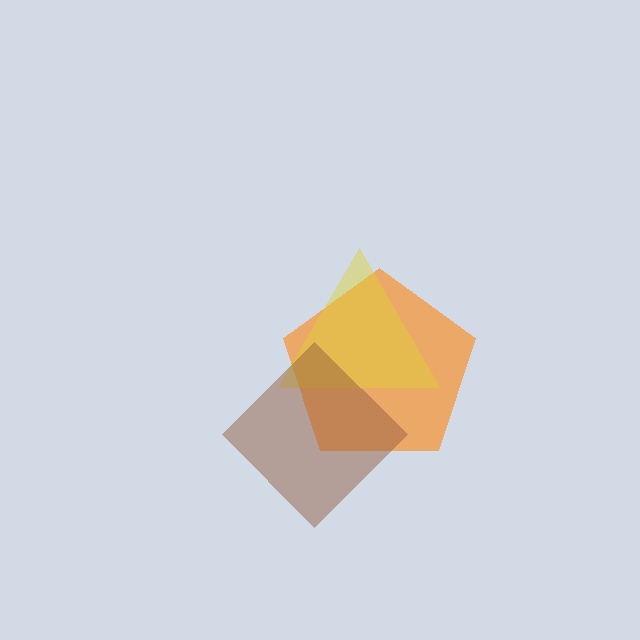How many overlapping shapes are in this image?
There are 3 overlapping shapes in the image.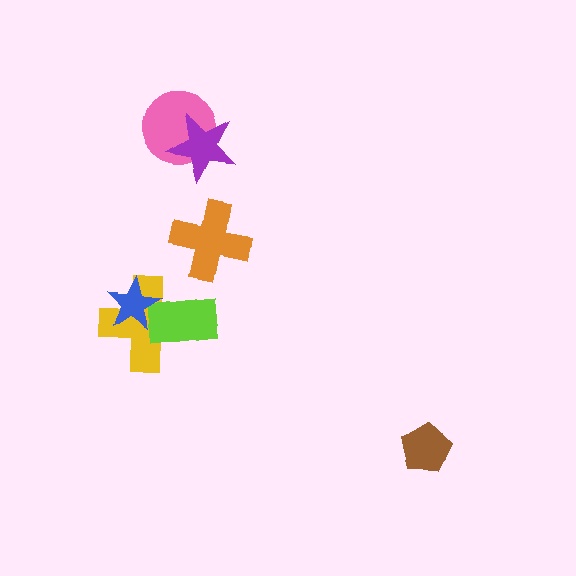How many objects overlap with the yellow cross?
2 objects overlap with the yellow cross.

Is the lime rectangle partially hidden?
Yes, it is partially covered by another shape.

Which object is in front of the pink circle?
The purple star is in front of the pink circle.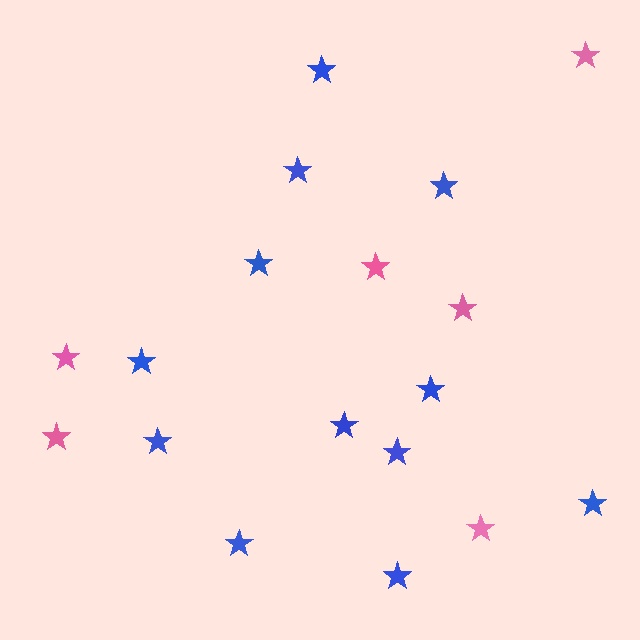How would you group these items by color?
There are 2 groups: one group of pink stars (6) and one group of blue stars (12).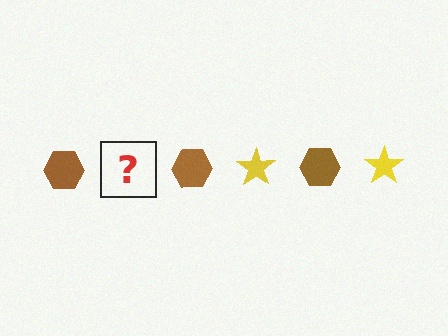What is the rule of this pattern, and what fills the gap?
The rule is that the pattern alternates between brown hexagon and yellow star. The gap should be filled with a yellow star.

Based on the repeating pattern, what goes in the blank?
The blank should be a yellow star.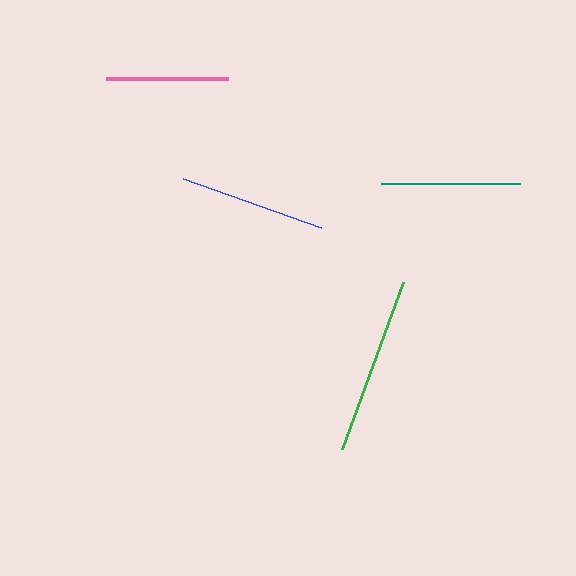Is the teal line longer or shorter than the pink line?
The teal line is longer than the pink line.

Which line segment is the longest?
The green line is the longest at approximately 177 pixels.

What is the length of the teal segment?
The teal segment is approximately 138 pixels long.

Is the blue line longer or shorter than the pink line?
The blue line is longer than the pink line.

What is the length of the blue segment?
The blue segment is approximately 146 pixels long.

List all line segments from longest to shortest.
From longest to shortest: green, blue, teal, pink.